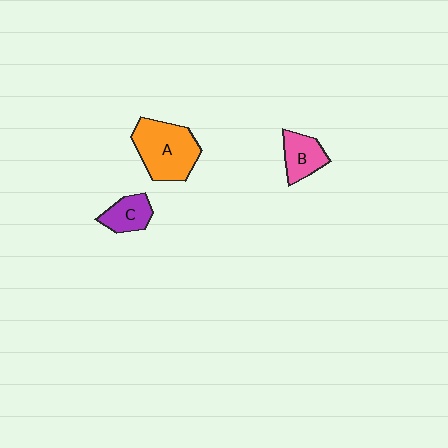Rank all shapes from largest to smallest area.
From largest to smallest: A (orange), B (pink), C (purple).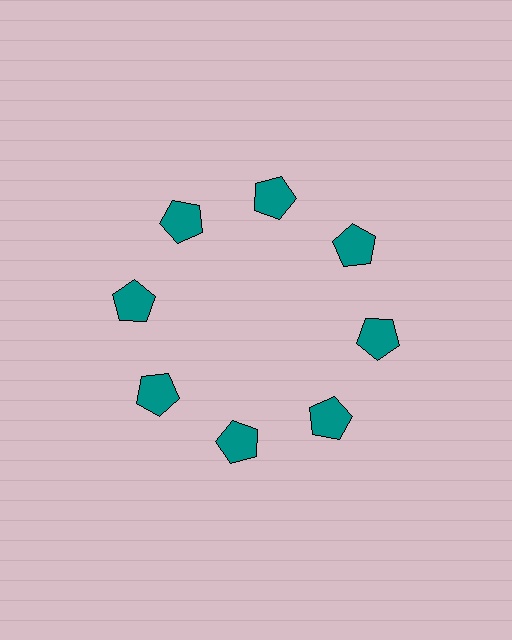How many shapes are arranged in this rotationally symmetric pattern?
There are 8 shapes, arranged in 8 groups of 1.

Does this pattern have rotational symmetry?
Yes, this pattern has 8-fold rotational symmetry. It looks the same after rotating 45 degrees around the center.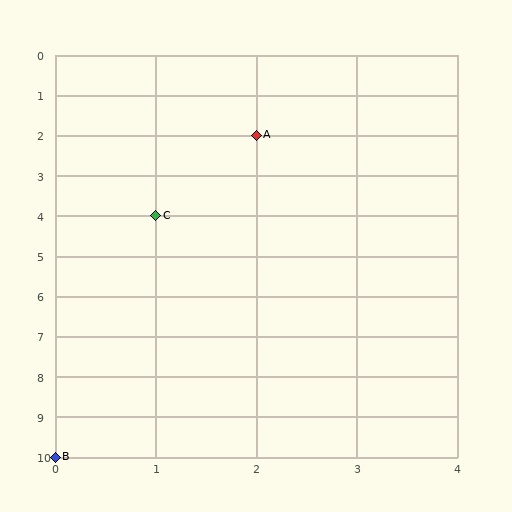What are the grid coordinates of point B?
Point B is at grid coordinates (0, 10).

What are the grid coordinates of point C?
Point C is at grid coordinates (1, 4).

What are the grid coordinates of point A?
Point A is at grid coordinates (2, 2).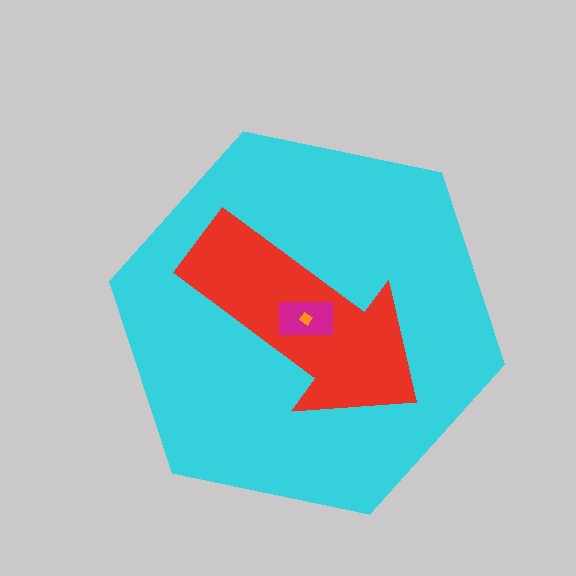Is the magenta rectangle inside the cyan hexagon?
Yes.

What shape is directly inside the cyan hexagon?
The red arrow.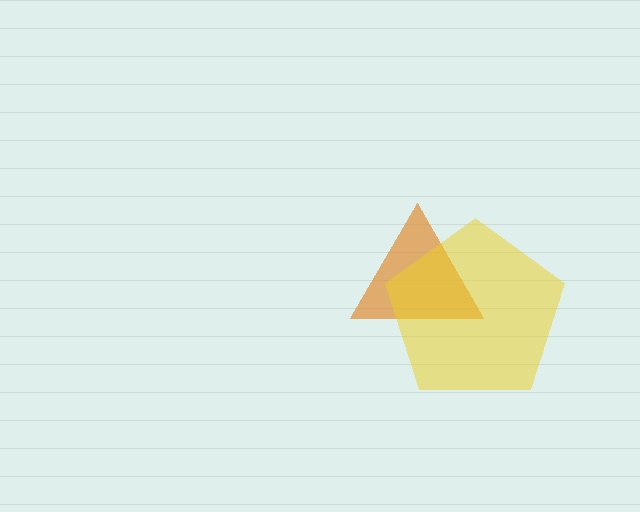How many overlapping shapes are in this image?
There are 2 overlapping shapes in the image.